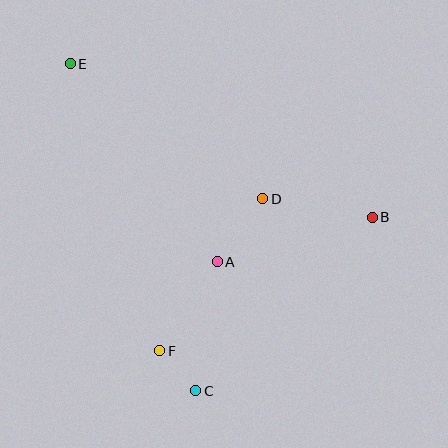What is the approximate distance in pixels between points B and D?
The distance between B and D is approximately 111 pixels.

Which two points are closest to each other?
Points C and F are closest to each other.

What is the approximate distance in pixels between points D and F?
The distance between D and F is approximately 184 pixels.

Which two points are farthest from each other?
Points C and E are farthest from each other.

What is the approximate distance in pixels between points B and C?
The distance between B and C is approximately 248 pixels.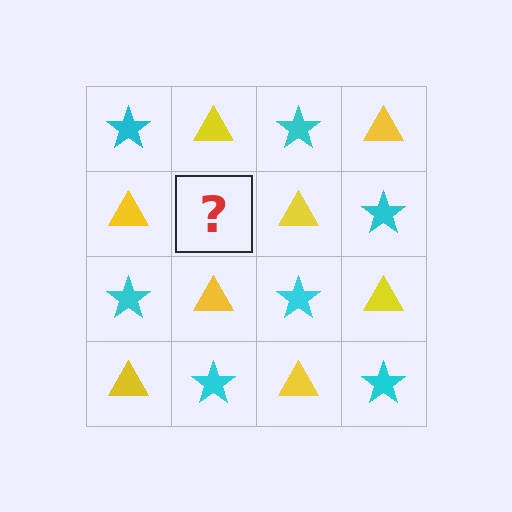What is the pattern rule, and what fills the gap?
The rule is that it alternates cyan star and yellow triangle in a checkerboard pattern. The gap should be filled with a cyan star.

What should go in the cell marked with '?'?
The missing cell should contain a cyan star.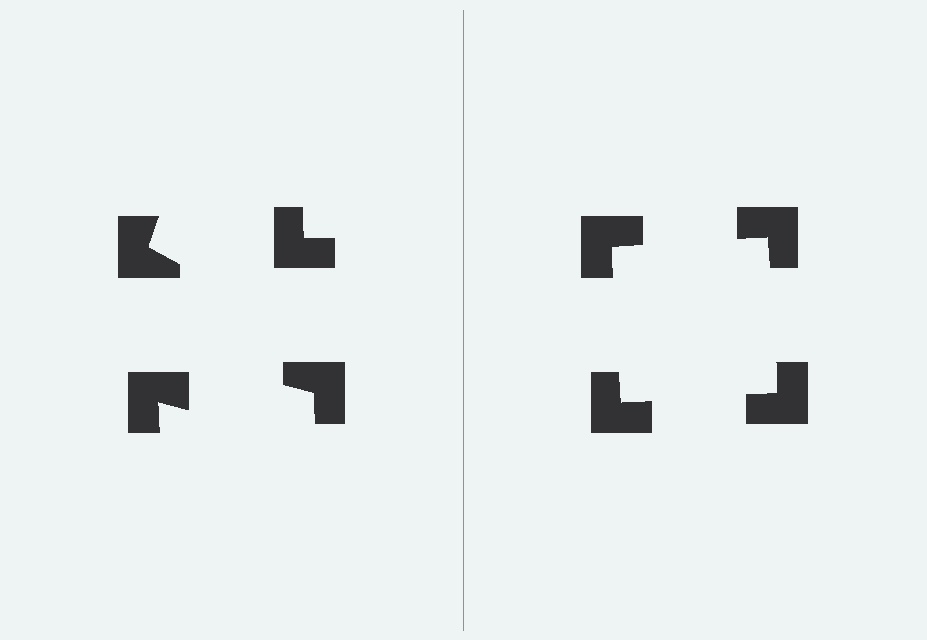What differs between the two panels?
The notched squares are positioned identically on both sides; only the wedge orientations differ. On the right they align to a square; on the left they are misaligned.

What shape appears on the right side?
An illusory square.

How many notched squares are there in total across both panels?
8 — 4 on each side.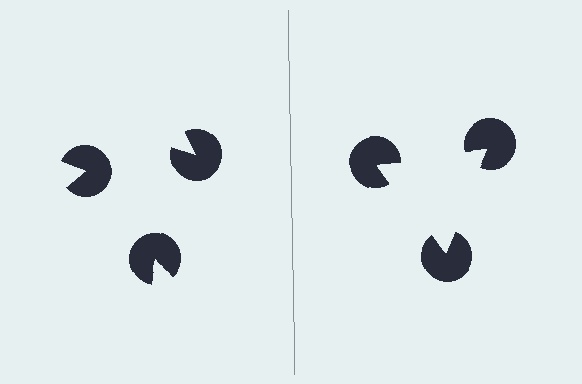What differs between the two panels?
The pac-man discs are positioned identically on both sides; only the wedge orientations differ. On the right they align to a triangle; on the left they are misaligned.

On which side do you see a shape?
An illusory triangle appears on the right side. On the left side the wedge cuts are rotated, so no coherent shape forms.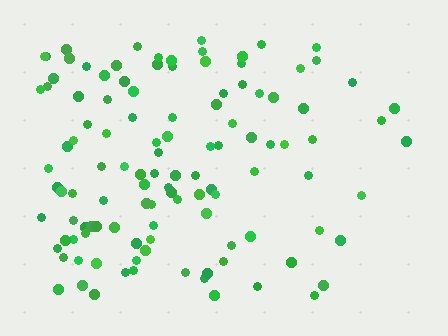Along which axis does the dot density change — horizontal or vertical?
Horizontal.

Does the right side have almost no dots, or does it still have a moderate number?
Still a moderate number, just noticeably fewer than the left.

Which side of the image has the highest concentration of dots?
The left.